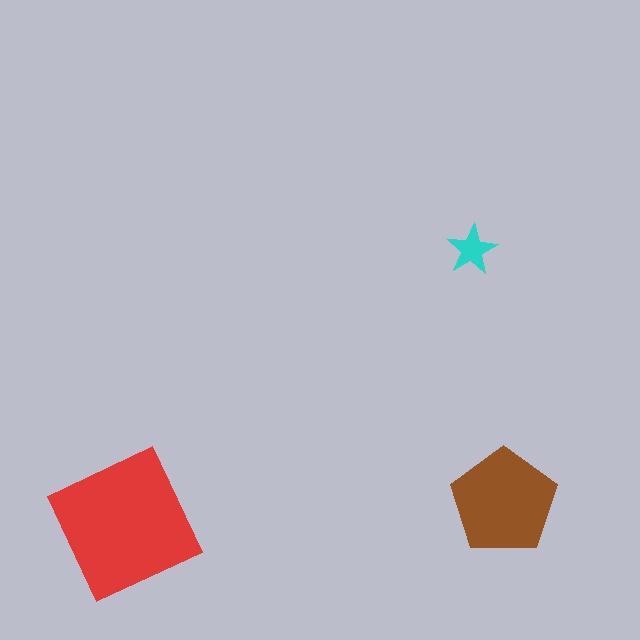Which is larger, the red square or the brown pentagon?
The red square.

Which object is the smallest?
The cyan star.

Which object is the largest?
The red square.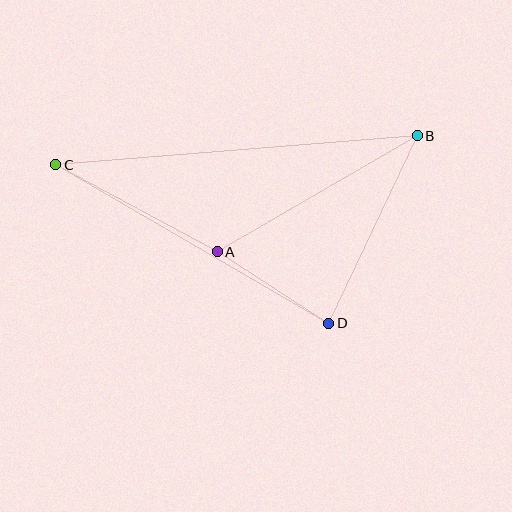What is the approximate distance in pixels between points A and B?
The distance between A and B is approximately 231 pixels.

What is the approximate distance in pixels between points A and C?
The distance between A and C is approximately 183 pixels.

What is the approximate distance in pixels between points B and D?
The distance between B and D is approximately 207 pixels.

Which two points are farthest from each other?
Points B and C are farthest from each other.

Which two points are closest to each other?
Points A and D are closest to each other.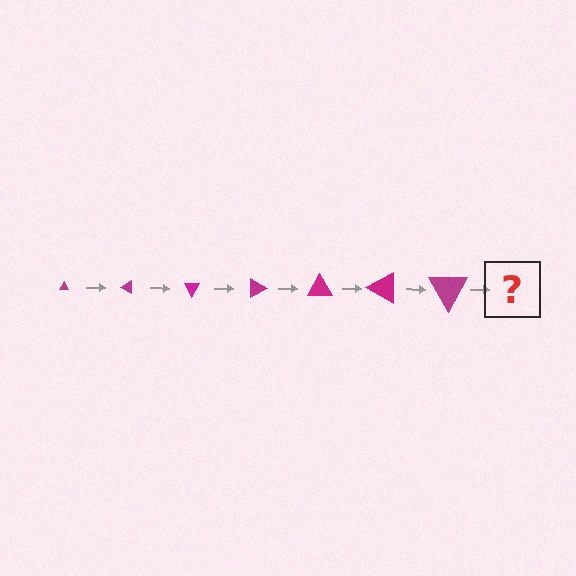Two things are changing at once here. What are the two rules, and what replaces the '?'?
The two rules are that the triangle grows larger each step and it rotates 30 degrees each step. The '?' should be a triangle, larger than the previous one and rotated 210 degrees from the start.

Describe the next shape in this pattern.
It should be a triangle, larger than the previous one and rotated 210 degrees from the start.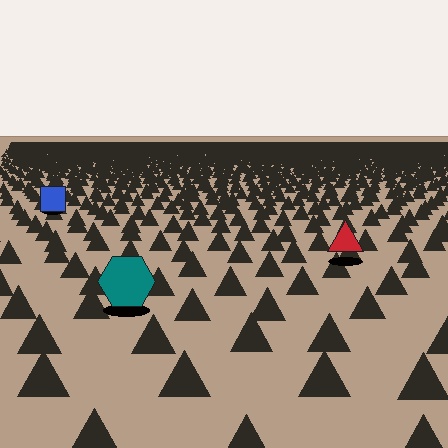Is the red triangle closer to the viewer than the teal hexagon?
No. The teal hexagon is closer — you can tell from the texture gradient: the ground texture is coarser near it.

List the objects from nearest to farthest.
From nearest to farthest: the teal hexagon, the red triangle, the blue square.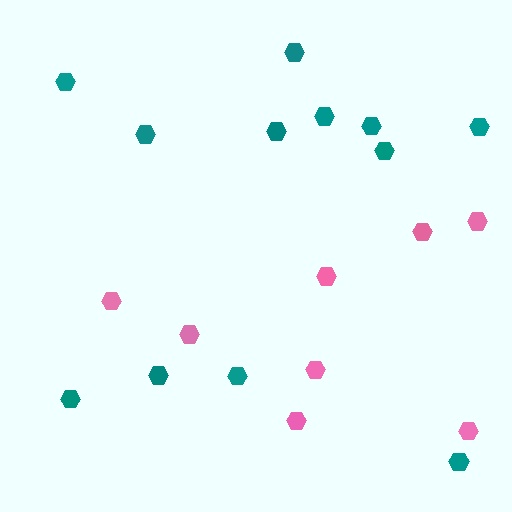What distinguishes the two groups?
There are 2 groups: one group of pink hexagons (8) and one group of teal hexagons (12).